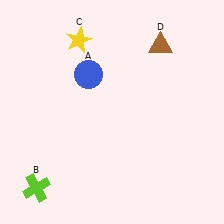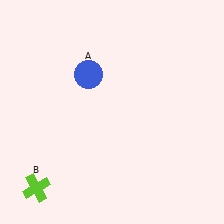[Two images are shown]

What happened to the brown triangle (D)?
The brown triangle (D) was removed in Image 2. It was in the top-right area of Image 1.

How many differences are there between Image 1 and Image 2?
There are 2 differences between the two images.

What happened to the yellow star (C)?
The yellow star (C) was removed in Image 2. It was in the top-left area of Image 1.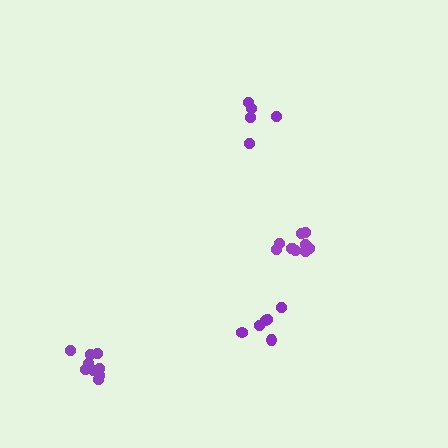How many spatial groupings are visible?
There are 4 spatial groupings.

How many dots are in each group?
Group 1: 6 dots, Group 2: 10 dots, Group 3: 9 dots, Group 4: 5 dots (30 total).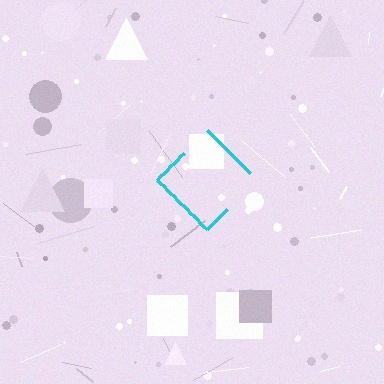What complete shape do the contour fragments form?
The contour fragments form a diamond.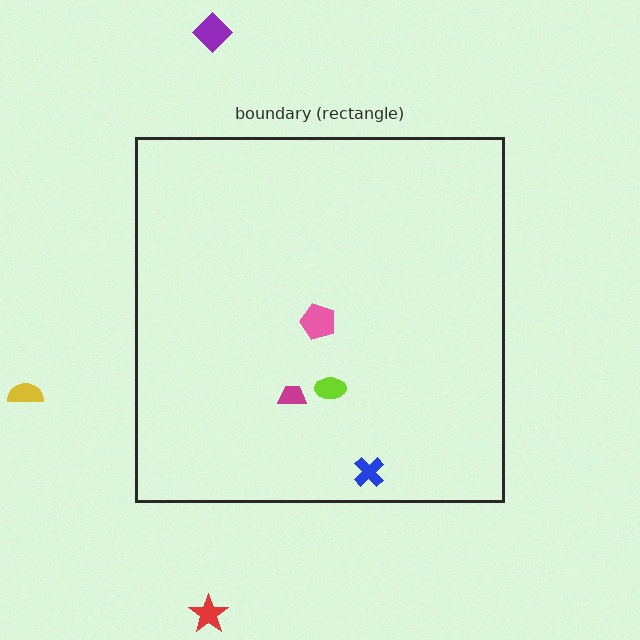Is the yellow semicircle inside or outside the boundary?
Outside.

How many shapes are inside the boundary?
4 inside, 3 outside.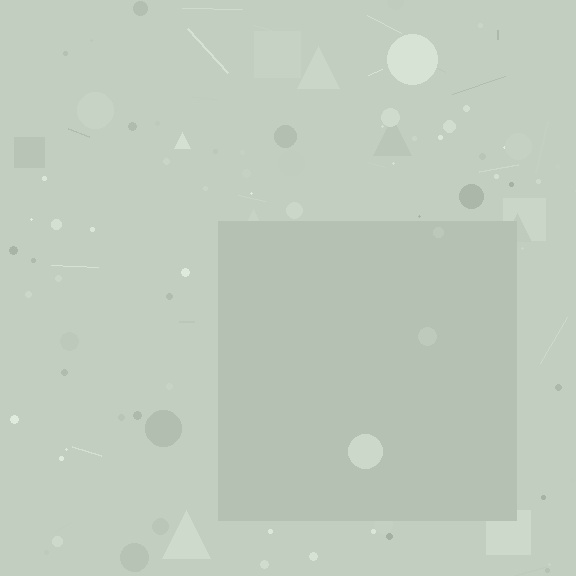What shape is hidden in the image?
A square is hidden in the image.